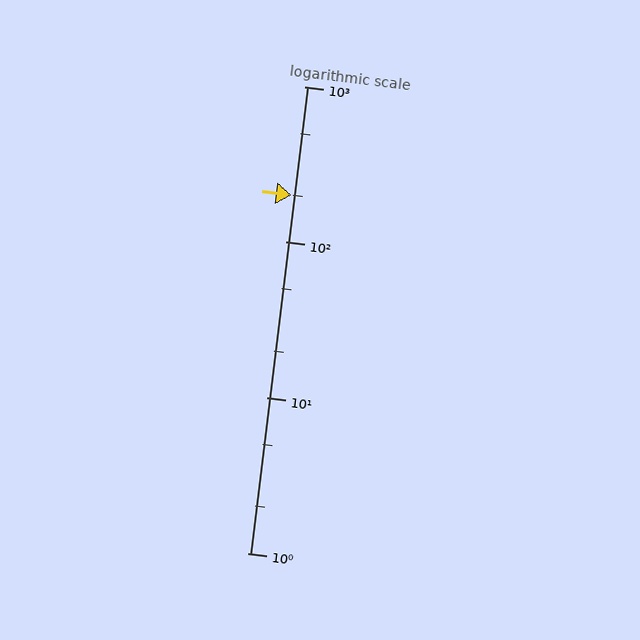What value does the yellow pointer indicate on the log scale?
The pointer indicates approximately 200.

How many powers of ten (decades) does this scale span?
The scale spans 3 decades, from 1 to 1000.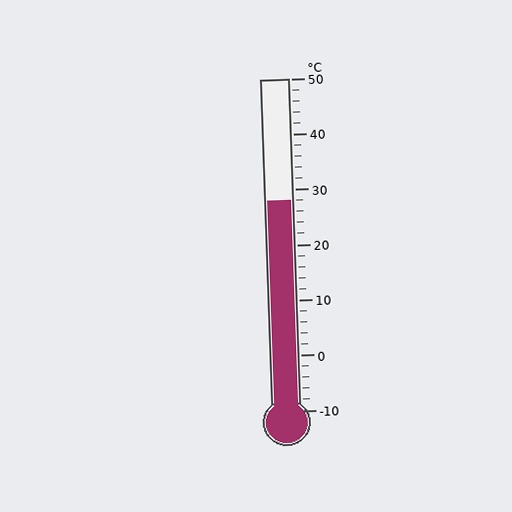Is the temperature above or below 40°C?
The temperature is below 40°C.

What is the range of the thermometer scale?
The thermometer scale ranges from -10°C to 50°C.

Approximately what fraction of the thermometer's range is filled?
The thermometer is filled to approximately 65% of its range.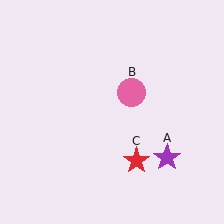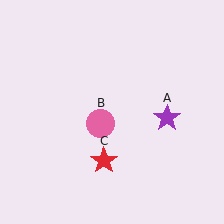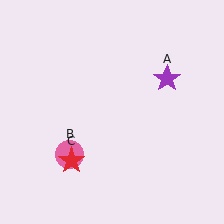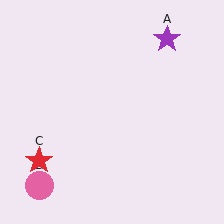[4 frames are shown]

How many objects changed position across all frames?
3 objects changed position: purple star (object A), pink circle (object B), red star (object C).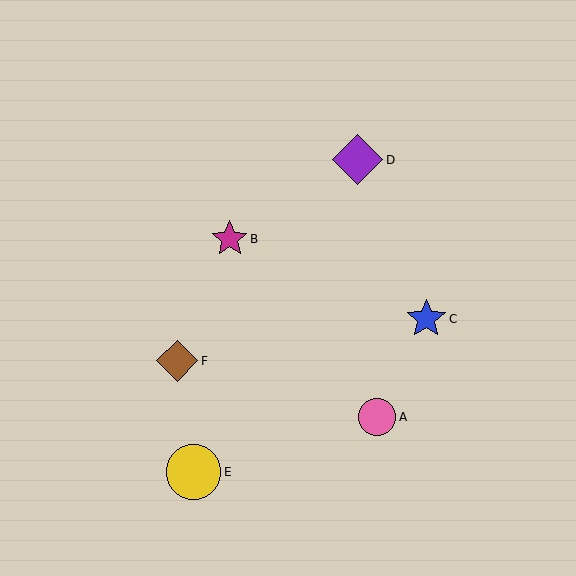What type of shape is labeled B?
Shape B is a magenta star.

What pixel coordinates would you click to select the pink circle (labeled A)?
Click at (377, 417) to select the pink circle A.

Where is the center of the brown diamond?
The center of the brown diamond is at (177, 361).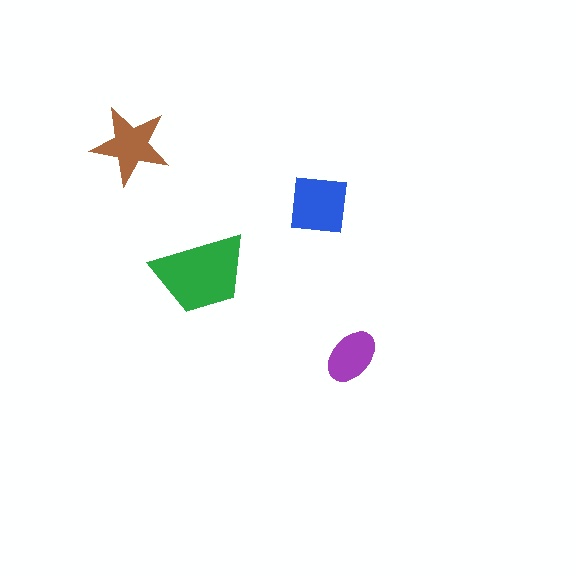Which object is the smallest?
The purple ellipse.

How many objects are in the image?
There are 4 objects in the image.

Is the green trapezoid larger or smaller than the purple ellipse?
Larger.